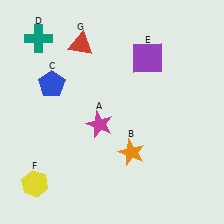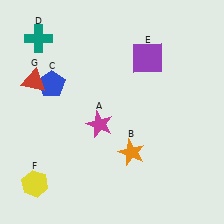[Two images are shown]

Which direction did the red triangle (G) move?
The red triangle (G) moved left.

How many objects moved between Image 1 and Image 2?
1 object moved between the two images.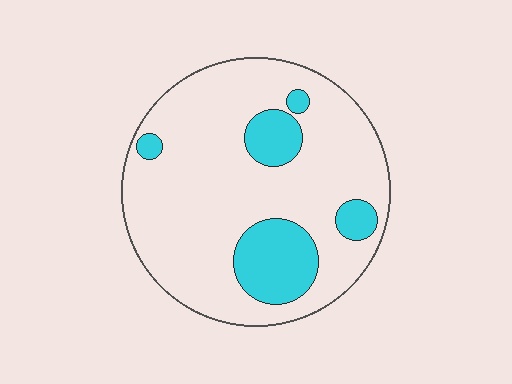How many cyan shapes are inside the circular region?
5.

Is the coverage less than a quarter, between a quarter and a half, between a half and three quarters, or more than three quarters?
Less than a quarter.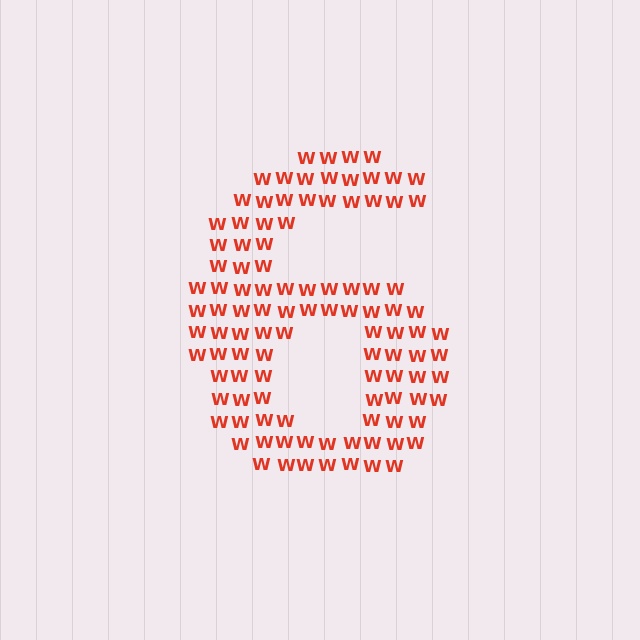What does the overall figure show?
The overall figure shows the digit 6.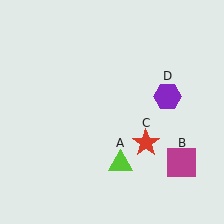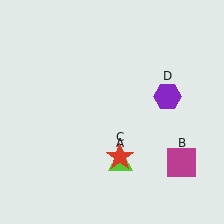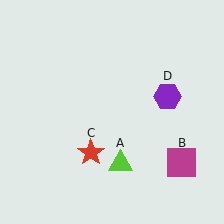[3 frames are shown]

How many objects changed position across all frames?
1 object changed position: red star (object C).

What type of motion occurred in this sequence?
The red star (object C) rotated clockwise around the center of the scene.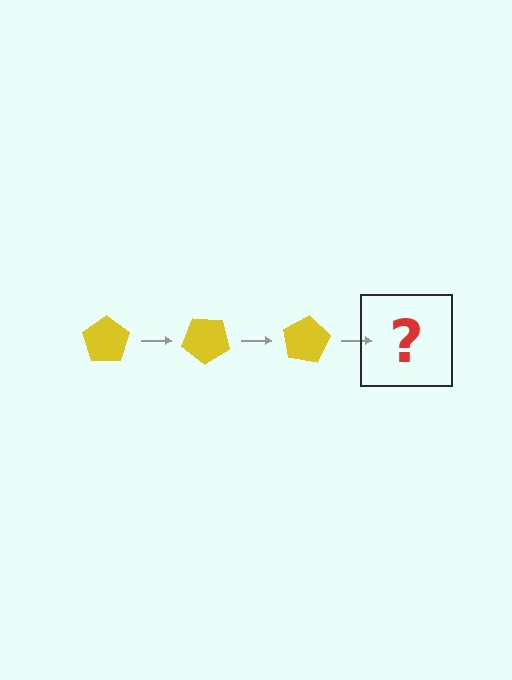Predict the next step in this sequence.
The next step is a yellow pentagon rotated 120 degrees.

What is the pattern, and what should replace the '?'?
The pattern is that the pentagon rotates 40 degrees each step. The '?' should be a yellow pentagon rotated 120 degrees.